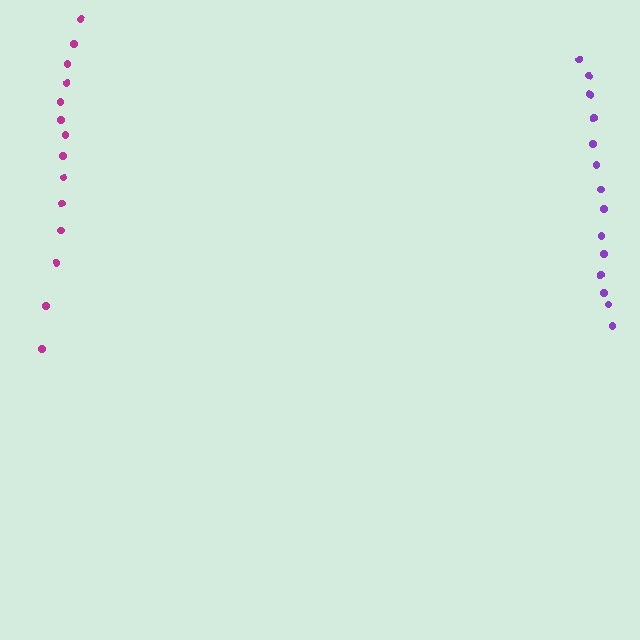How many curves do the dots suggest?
There are 2 distinct paths.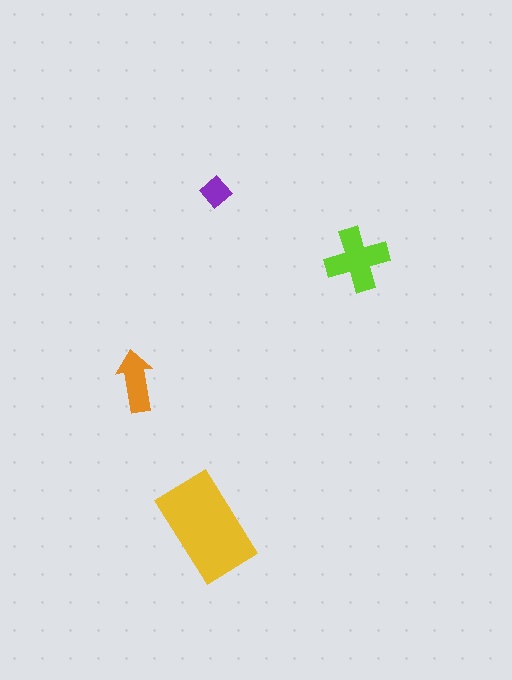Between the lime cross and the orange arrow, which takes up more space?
The lime cross.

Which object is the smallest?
The purple diamond.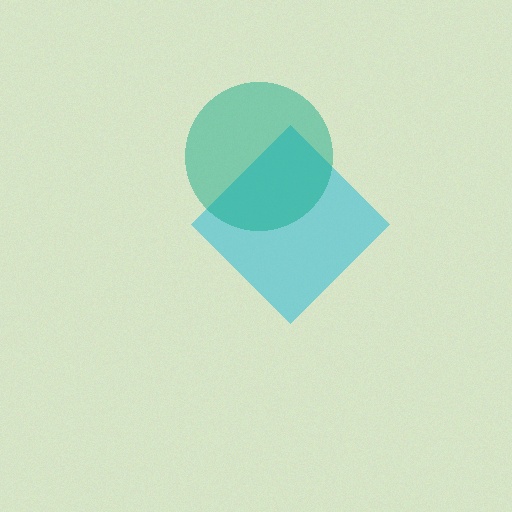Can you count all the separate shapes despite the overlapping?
Yes, there are 2 separate shapes.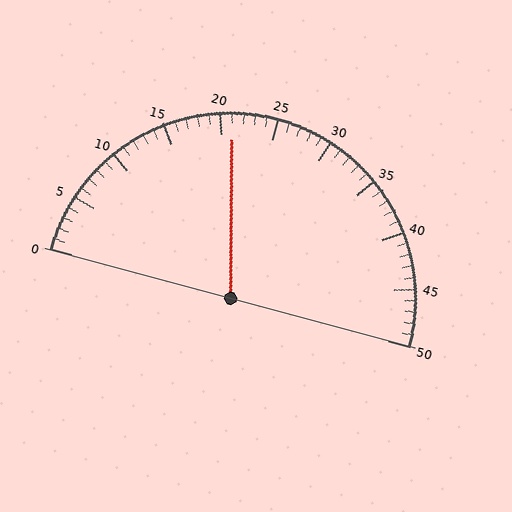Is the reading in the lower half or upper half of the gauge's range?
The reading is in the lower half of the range (0 to 50).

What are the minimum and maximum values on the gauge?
The gauge ranges from 0 to 50.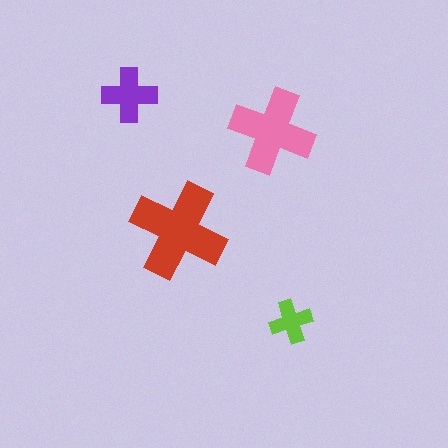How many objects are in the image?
There are 4 objects in the image.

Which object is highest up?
The purple cross is topmost.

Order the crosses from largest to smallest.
the red one, the pink one, the purple one, the lime one.